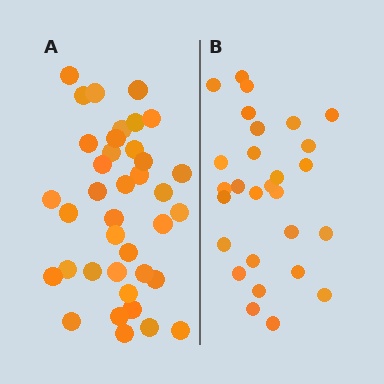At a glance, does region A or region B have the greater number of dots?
Region A (the left region) has more dots.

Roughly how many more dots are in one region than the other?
Region A has roughly 10 or so more dots than region B.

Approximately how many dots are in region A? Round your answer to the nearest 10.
About 40 dots. (The exact count is 38, which rounds to 40.)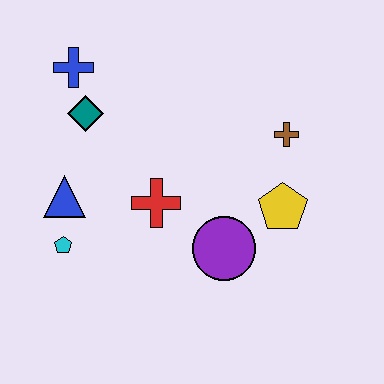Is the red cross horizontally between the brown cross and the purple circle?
No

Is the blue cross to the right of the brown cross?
No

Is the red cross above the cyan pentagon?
Yes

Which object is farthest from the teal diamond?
The yellow pentagon is farthest from the teal diamond.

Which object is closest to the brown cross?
The yellow pentagon is closest to the brown cross.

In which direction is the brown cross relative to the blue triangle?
The brown cross is to the right of the blue triangle.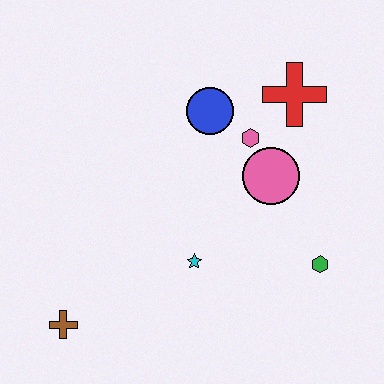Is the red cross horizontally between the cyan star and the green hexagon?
Yes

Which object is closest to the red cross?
The pink hexagon is closest to the red cross.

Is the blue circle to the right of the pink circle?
No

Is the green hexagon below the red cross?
Yes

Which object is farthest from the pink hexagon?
The brown cross is farthest from the pink hexagon.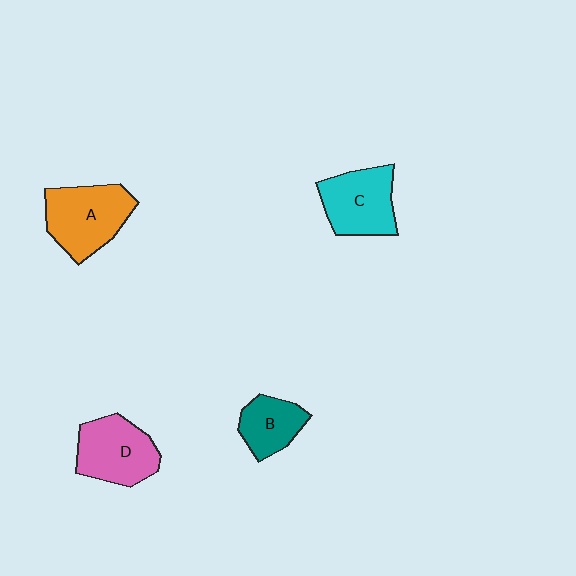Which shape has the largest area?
Shape A (orange).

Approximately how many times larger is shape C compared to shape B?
Approximately 1.5 times.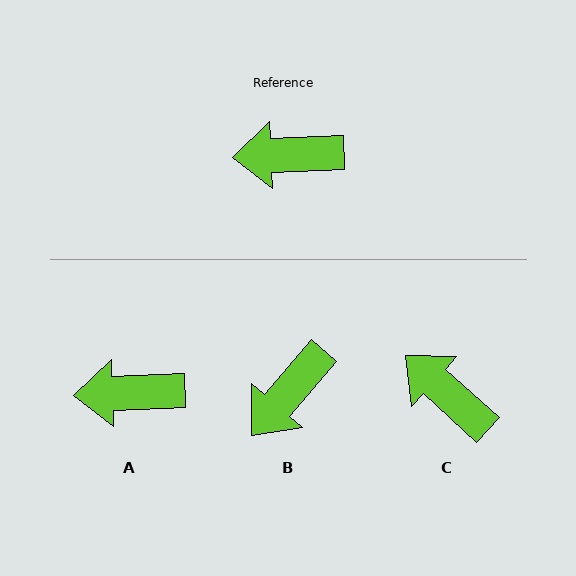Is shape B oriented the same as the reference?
No, it is off by about 47 degrees.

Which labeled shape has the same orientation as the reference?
A.